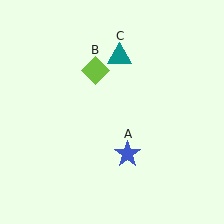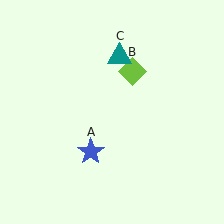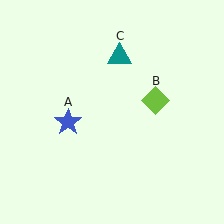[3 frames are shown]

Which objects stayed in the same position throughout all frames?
Teal triangle (object C) remained stationary.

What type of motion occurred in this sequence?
The blue star (object A), lime diamond (object B) rotated clockwise around the center of the scene.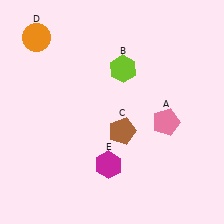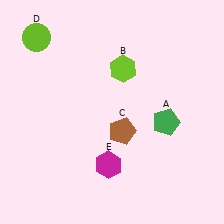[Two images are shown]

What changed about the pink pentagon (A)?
In Image 1, A is pink. In Image 2, it changed to green.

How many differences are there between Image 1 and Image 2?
There are 2 differences between the two images.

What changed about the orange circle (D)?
In Image 1, D is orange. In Image 2, it changed to lime.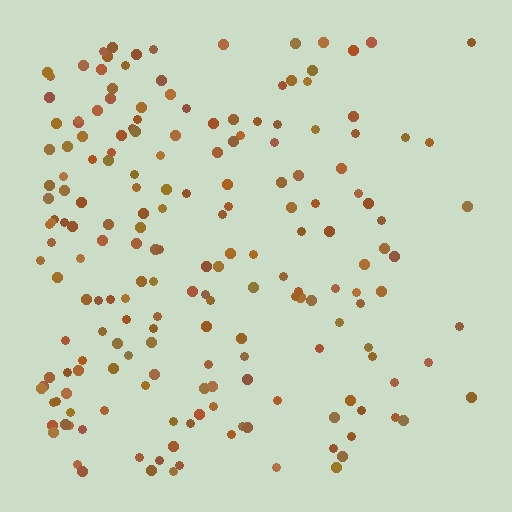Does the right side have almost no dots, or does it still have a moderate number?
Still a moderate number, just noticeably fewer than the left.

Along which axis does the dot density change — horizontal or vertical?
Horizontal.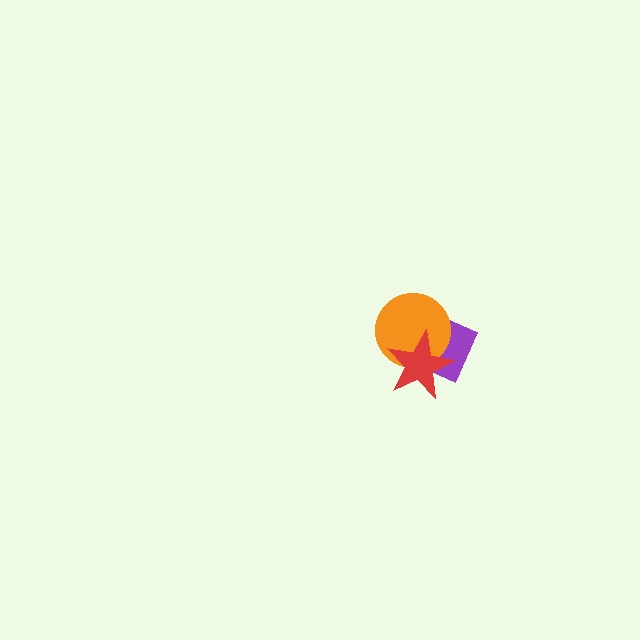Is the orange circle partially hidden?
Yes, it is partially covered by another shape.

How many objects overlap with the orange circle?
2 objects overlap with the orange circle.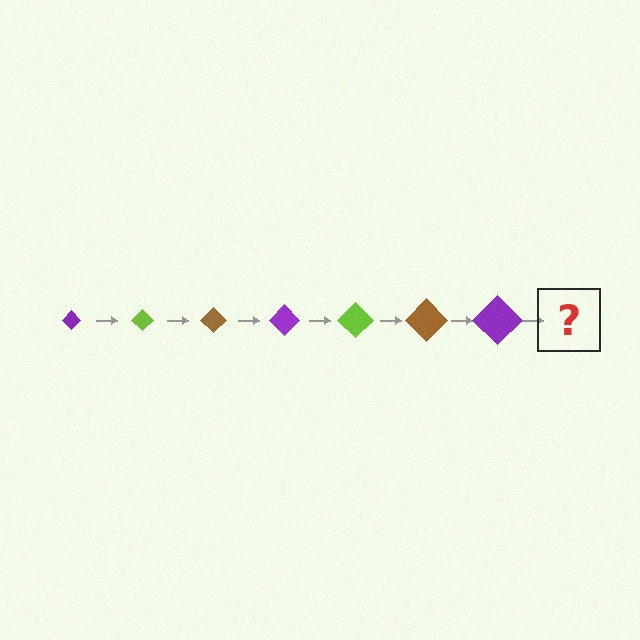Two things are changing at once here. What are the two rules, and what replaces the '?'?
The two rules are that the diamond grows larger each step and the color cycles through purple, lime, and brown. The '?' should be a lime diamond, larger than the previous one.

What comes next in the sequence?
The next element should be a lime diamond, larger than the previous one.